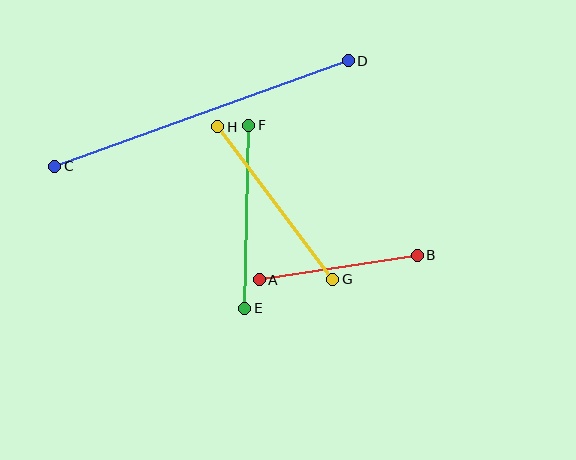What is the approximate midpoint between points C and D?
The midpoint is at approximately (201, 113) pixels.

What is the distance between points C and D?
The distance is approximately 312 pixels.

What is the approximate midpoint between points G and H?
The midpoint is at approximately (275, 203) pixels.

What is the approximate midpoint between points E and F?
The midpoint is at approximately (247, 217) pixels.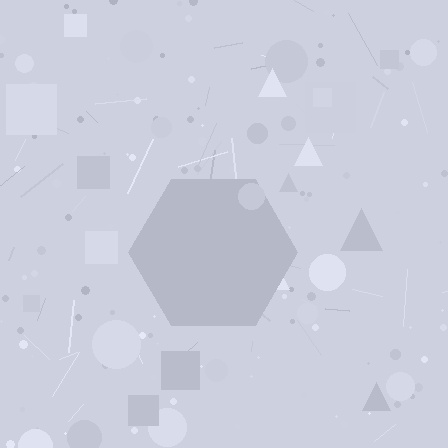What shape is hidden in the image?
A hexagon is hidden in the image.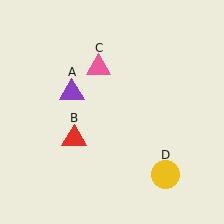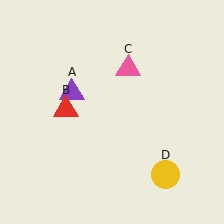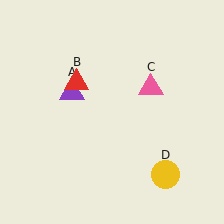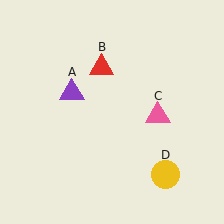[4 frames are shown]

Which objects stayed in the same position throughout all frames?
Purple triangle (object A) and yellow circle (object D) remained stationary.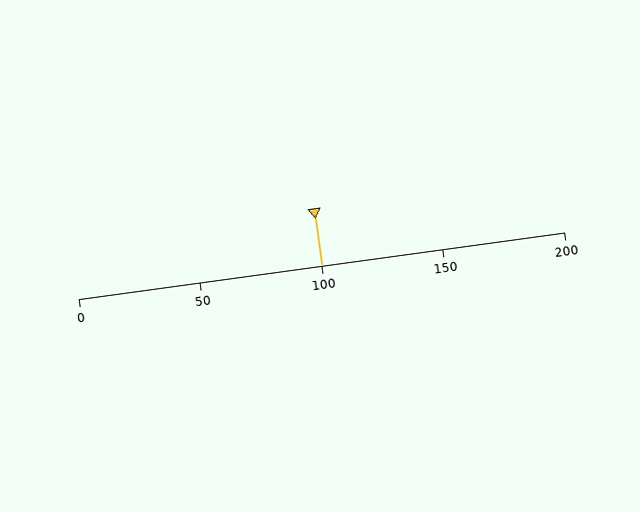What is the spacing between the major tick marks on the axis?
The major ticks are spaced 50 apart.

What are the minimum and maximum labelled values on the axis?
The axis runs from 0 to 200.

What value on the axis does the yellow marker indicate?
The marker indicates approximately 100.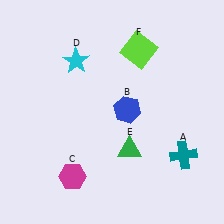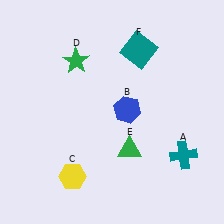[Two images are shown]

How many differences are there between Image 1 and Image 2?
There are 3 differences between the two images.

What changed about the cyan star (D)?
In Image 1, D is cyan. In Image 2, it changed to green.